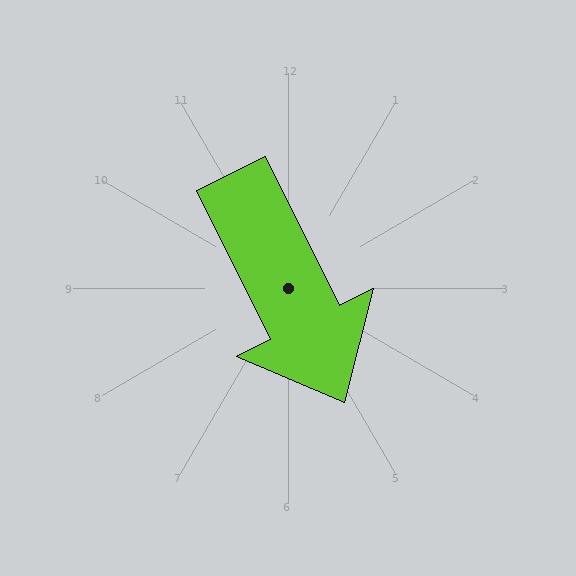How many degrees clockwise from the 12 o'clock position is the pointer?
Approximately 154 degrees.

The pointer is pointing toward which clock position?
Roughly 5 o'clock.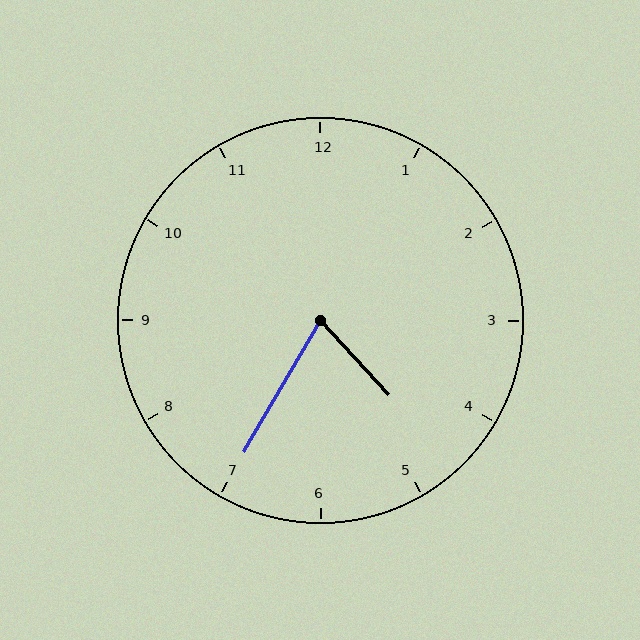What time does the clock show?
4:35.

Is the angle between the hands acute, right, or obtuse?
It is acute.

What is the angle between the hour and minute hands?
Approximately 72 degrees.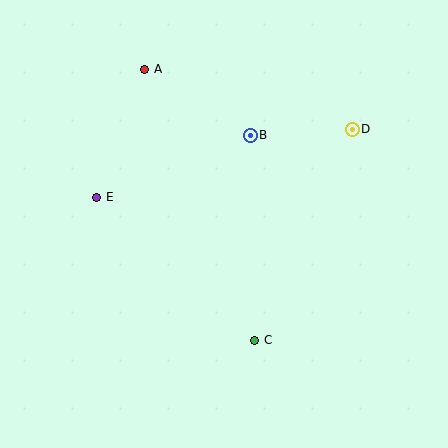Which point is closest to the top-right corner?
Point D is closest to the top-right corner.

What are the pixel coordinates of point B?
Point B is at (250, 135).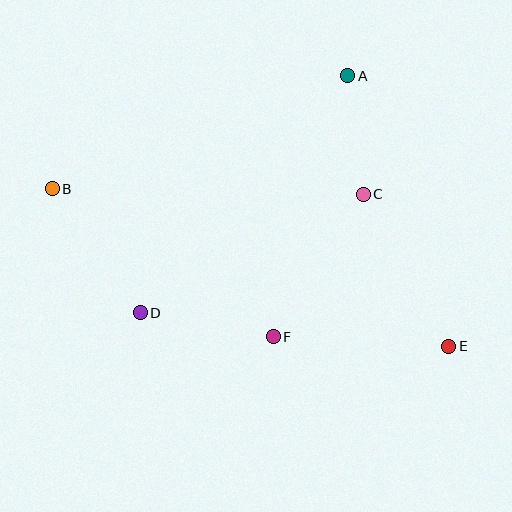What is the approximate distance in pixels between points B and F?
The distance between B and F is approximately 266 pixels.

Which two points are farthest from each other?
Points B and E are farthest from each other.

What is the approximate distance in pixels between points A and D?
The distance between A and D is approximately 315 pixels.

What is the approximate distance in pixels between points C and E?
The distance between C and E is approximately 175 pixels.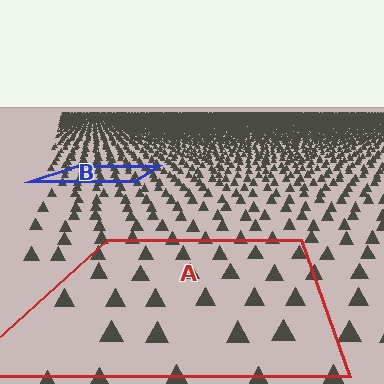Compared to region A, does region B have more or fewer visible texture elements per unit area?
Region B has more texture elements per unit area — they are packed more densely because it is farther away.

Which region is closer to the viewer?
Region A is closer. The texture elements there are larger and more spread out.